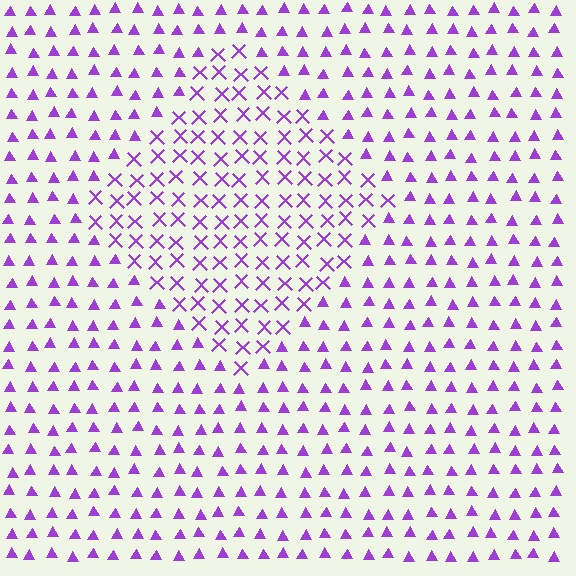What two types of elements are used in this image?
The image uses X marks inside the diamond region and triangles outside it.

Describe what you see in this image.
The image is filled with small purple elements arranged in a uniform grid. A diamond-shaped region contains X marks, while the surrounding area contains triangles. The boundary is defined purely by the change in element shape.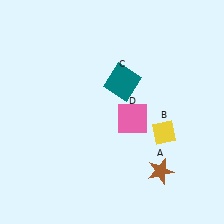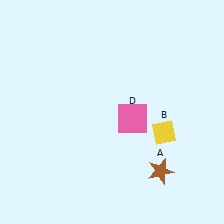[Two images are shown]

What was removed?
The teal square (C) was removed in Image 2.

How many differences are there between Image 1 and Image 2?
There is 1 difference between the two images.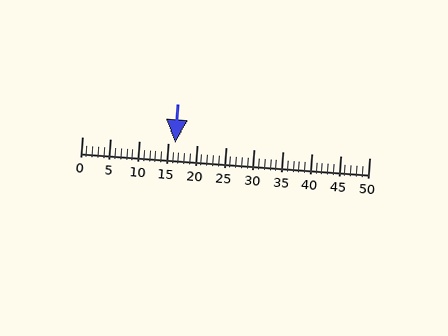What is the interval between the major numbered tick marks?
The major tick marks are spaced 5 units apart.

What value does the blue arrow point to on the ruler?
The blue arrow points to approximately 16.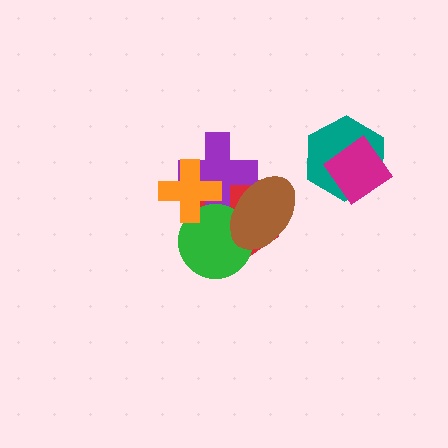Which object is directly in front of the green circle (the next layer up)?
The orange cross is directly in front of the green circle.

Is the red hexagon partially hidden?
Yes, it is partially covered by another shape.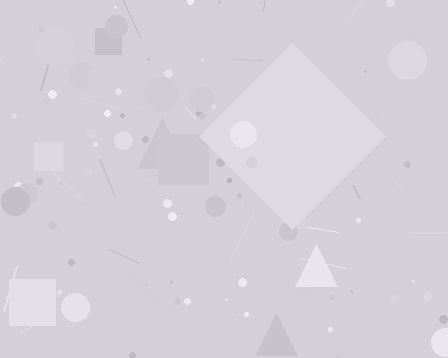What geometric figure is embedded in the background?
A diamond is embedded in the background.